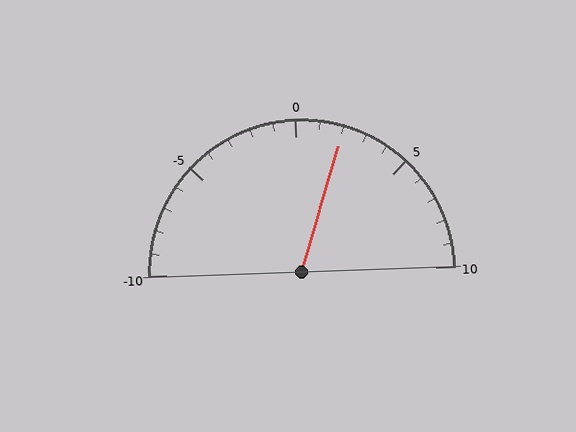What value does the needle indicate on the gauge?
The needle indicates approximately 2.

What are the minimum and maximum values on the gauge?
The gauge ranges from -10 to 10.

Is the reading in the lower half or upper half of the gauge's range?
The reading is in the upper half of the range (-10 to 10).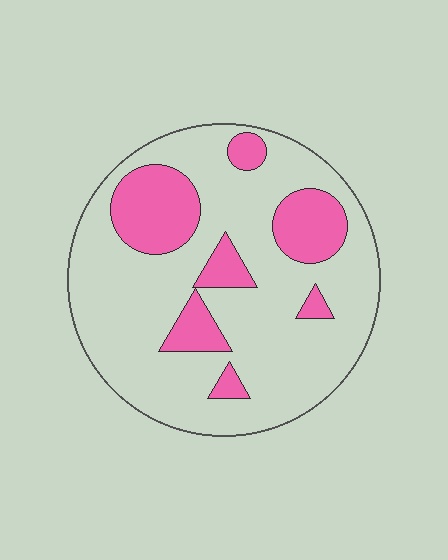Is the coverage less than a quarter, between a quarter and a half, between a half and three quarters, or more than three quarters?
Less than a quarter.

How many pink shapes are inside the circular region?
7.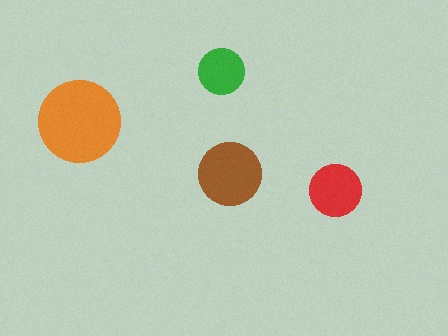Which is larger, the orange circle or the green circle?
The orange one.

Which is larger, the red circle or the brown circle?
The brown one.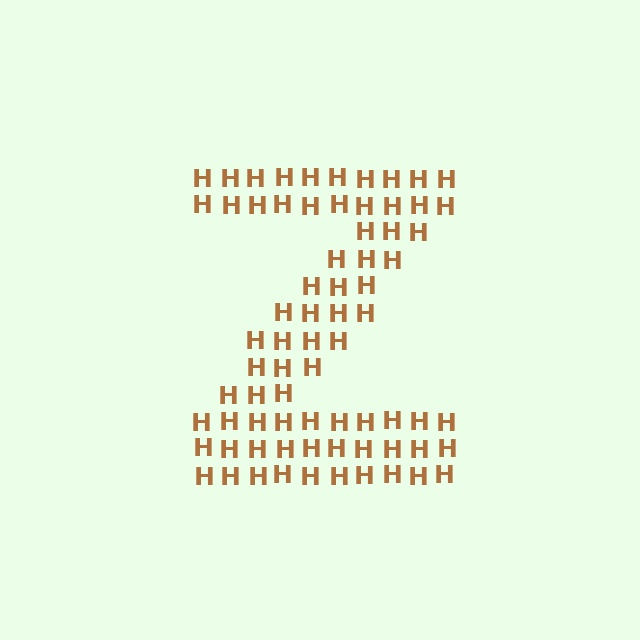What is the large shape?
The large shape is the letter Z.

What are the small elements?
The small elements are letter H's.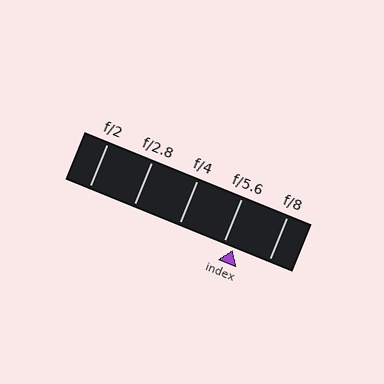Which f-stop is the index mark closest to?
The index mark is closest to f/5.6.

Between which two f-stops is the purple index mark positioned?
The index mark is between f/5.6 and f/8.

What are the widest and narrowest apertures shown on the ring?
The widest aperture shown is f/2 and the narrowest is f/8.